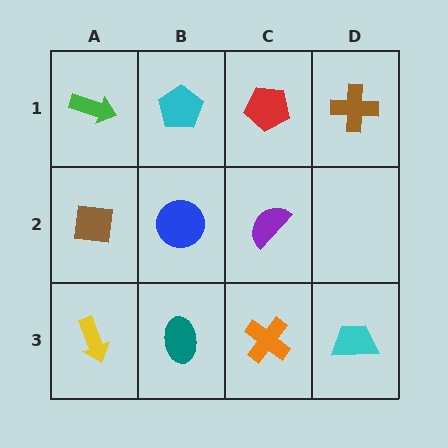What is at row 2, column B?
A blue circle.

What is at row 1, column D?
A brown cross.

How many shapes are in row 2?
3 shapes.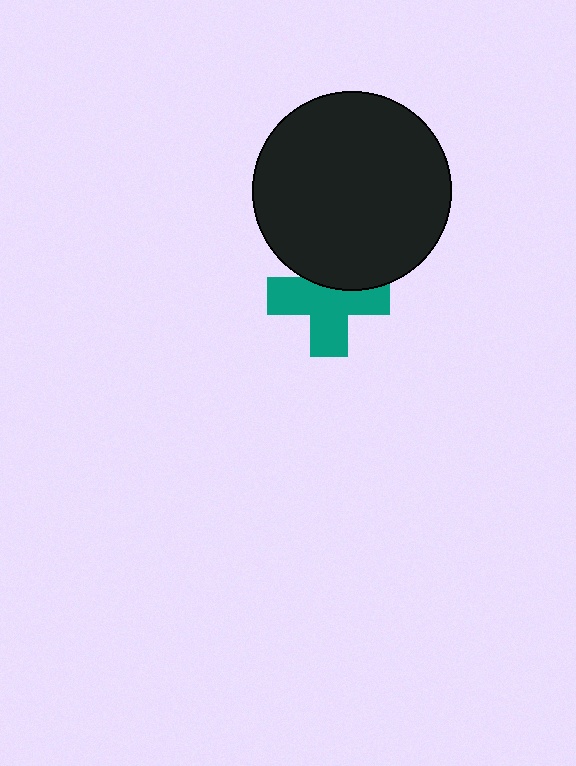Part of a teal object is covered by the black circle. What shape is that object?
It is a cross.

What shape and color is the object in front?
The object in front is a black circle.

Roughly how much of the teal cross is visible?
Most of it is visible (roughly 68%).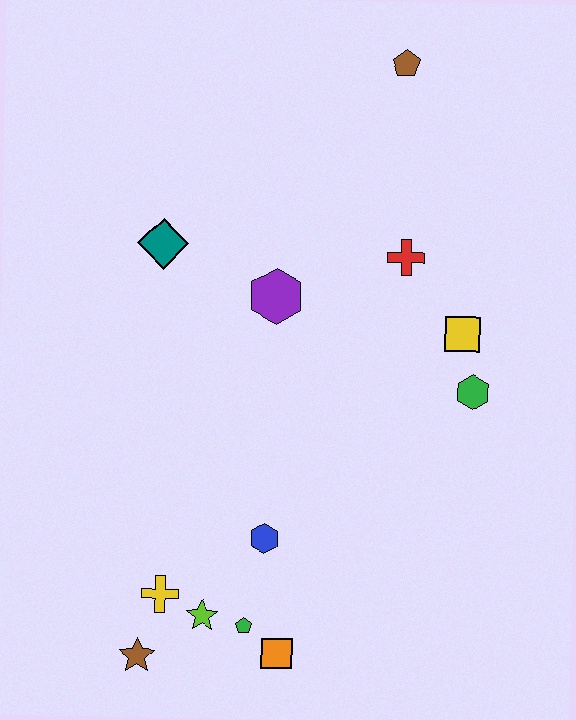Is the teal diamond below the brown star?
No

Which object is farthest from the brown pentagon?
The brown star is farthest from the brown pentagon.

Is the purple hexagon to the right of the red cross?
No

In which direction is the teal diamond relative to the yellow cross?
The teal diamond is above the yellow cross.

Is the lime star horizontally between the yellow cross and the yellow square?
Yes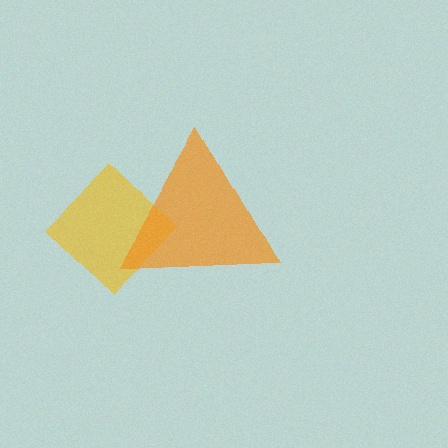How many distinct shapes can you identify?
There are 2 distinct shapes: a yellow diamond, an orange triangle.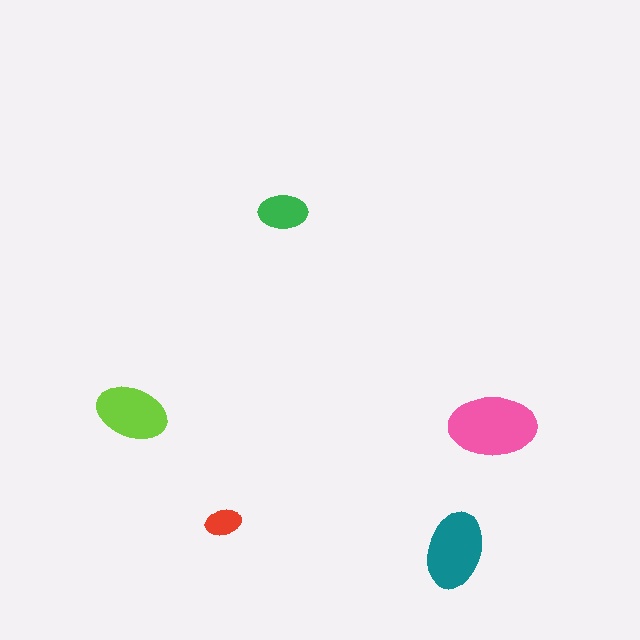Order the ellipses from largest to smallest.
the pink one, the teal one, the lime one, the green one, the red one.